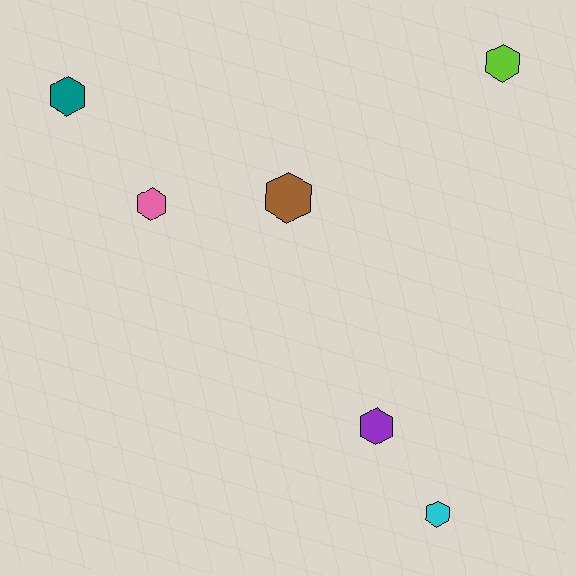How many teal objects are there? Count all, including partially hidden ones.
There is 1 teal object.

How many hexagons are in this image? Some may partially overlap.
There are 6 hexagons.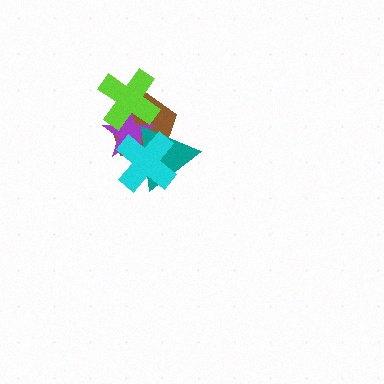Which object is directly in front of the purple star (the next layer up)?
The teal triangle is directly in front of the purple star.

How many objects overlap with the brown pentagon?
4 objects overlap with the brown pentagon.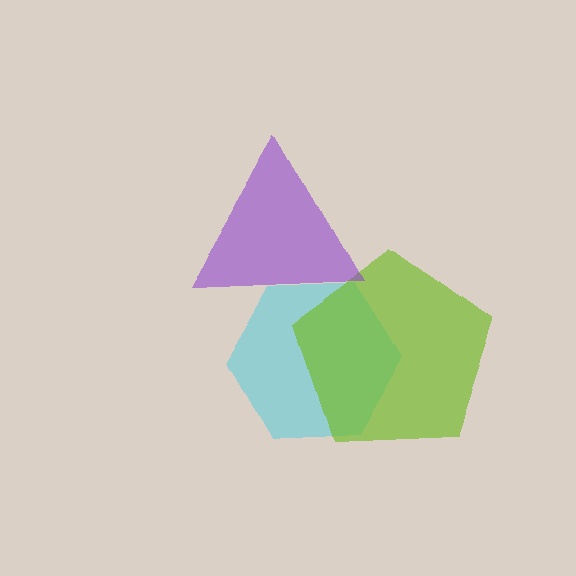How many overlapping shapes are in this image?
There are 3 overlapping shapes in the image.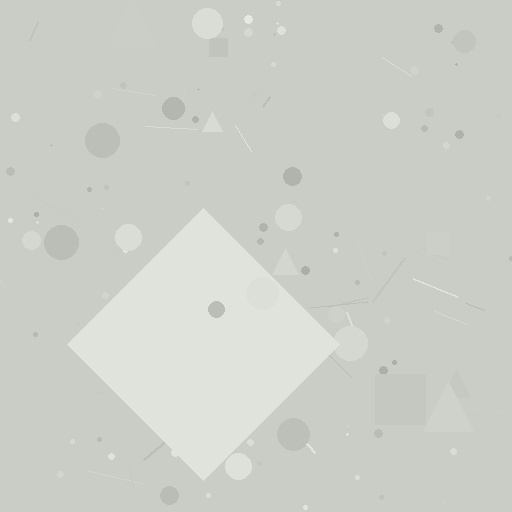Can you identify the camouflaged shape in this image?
The camouflaged shape is a diamond.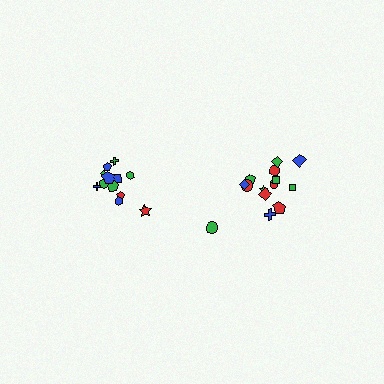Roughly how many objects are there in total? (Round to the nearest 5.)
Roughly 25 objects in total.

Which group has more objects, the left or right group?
The right group.